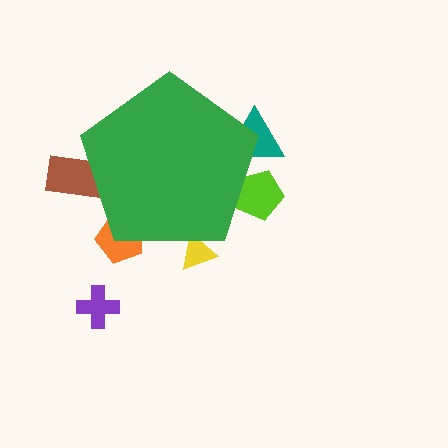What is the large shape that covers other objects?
A green pentagon.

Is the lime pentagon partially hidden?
Yes, the lime pentagon is partially hidden behind the green pentagon.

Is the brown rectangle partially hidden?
Yes, the brown rectangle is partially hidden behind the green pentagon.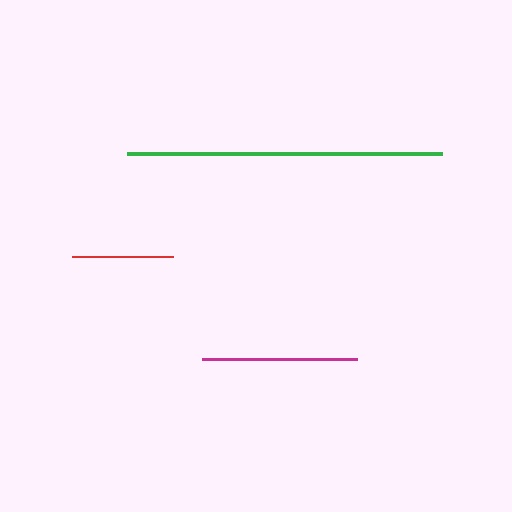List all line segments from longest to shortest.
From longest to shortest: green, magenta, red.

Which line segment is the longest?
The green line is the longest at approximately 314 pixels.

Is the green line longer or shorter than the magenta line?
The green line is longer than the magenta line.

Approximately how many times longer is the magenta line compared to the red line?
The magenta line is approximately 1.5 times the length of the red line.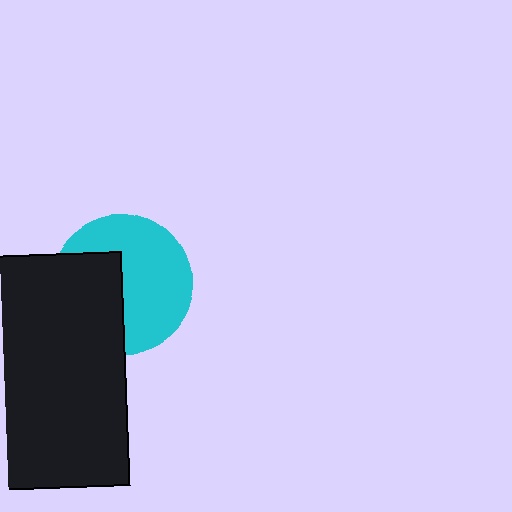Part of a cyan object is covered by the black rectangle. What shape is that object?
It is a circle.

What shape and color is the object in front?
The object in front is a black rectangle.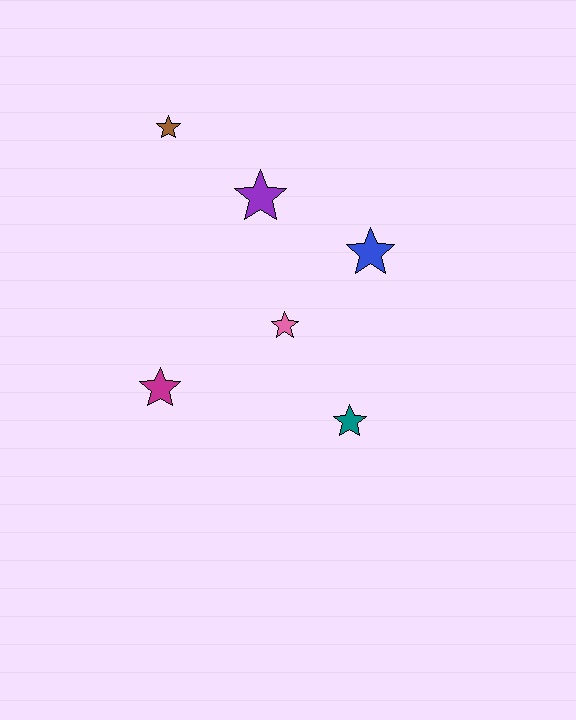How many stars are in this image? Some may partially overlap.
There are 6 stars.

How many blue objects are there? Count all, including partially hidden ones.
There is 1 blue object.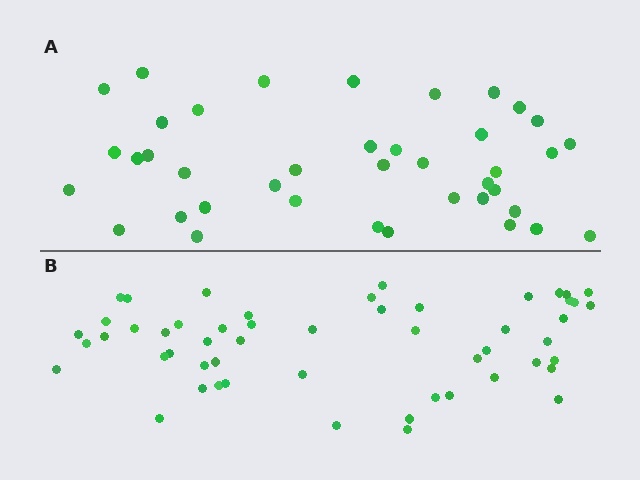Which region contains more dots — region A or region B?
Region B (the bottom region) has more dots.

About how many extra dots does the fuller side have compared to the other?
Region B has approximately 15 more dots than region A.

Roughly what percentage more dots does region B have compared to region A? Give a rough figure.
About 30% more.